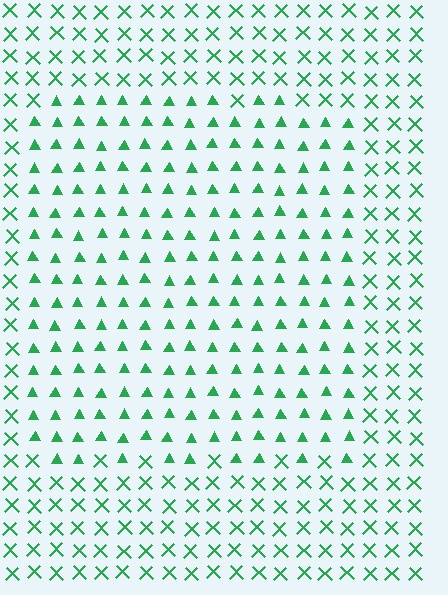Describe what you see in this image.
The image is filled with small green elements arranged in a uniform grid. A rectangle-shaped region contains triangles, while the surrounding area contains X marks. The boundary is defined purely by the change in element shape.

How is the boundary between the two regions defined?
The boundary is defined by a change in element shape: triangles inside vs. X marks outside. All elements share the same color and spacing.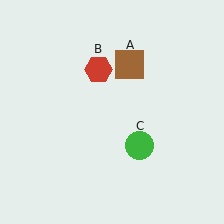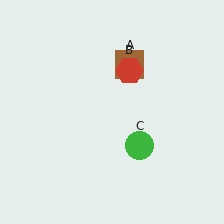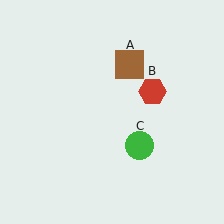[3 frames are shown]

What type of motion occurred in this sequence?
The red hexagon (object B) rotated clockwise around the center of the scene.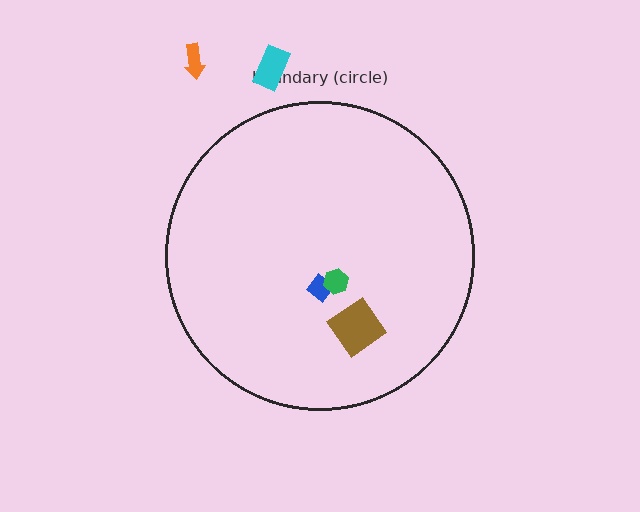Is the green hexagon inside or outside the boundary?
Inside.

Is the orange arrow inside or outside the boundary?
Outside.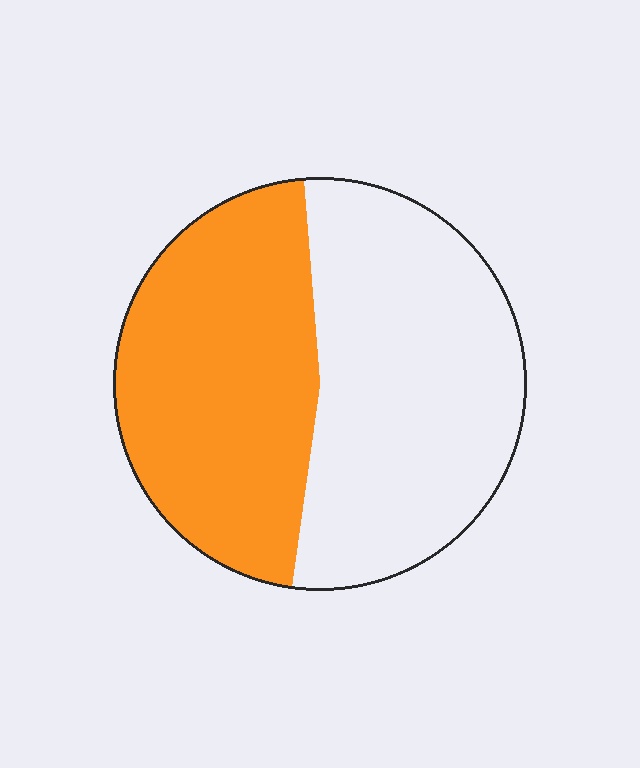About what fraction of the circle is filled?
About one half (1/2).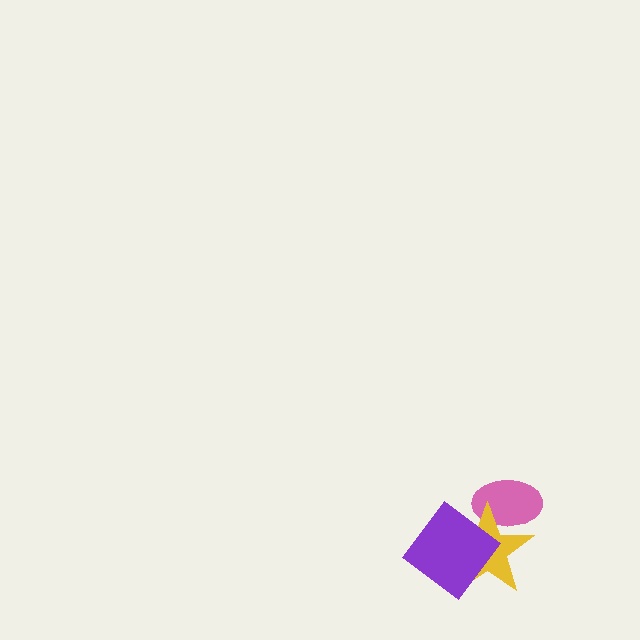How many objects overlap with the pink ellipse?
1 object overlaps with the pink ellipse.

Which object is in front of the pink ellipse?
The yellow star is in front of the pink ellipse.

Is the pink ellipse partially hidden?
Yes, it is partially covered by another shape.